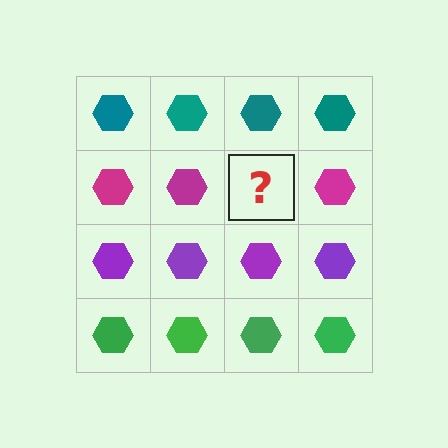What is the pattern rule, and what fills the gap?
The rule is that each row has a consistent color. The gap should be filled with a magenta hexagon.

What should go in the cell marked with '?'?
The missing cell should contain a magenta hexagon.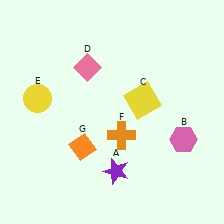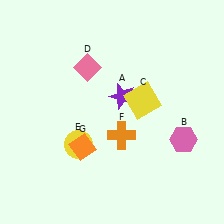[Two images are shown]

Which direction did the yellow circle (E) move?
The yellow circle (E) moved down.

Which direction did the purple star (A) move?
The purple star (A) moved up.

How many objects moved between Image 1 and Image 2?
2 objects moved between the two images.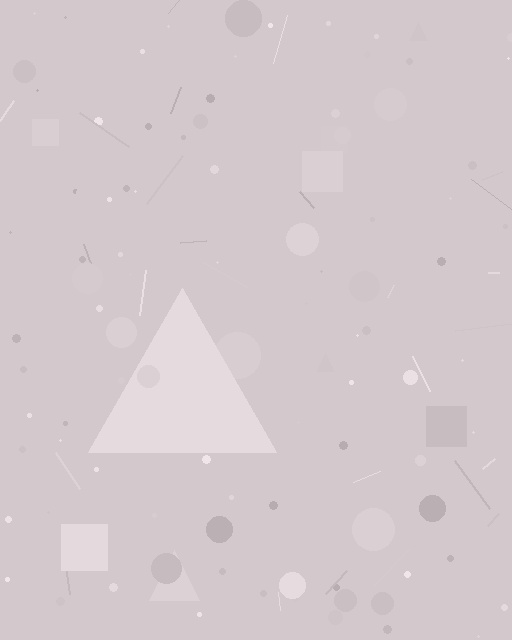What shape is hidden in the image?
A triangle is hidden in the image.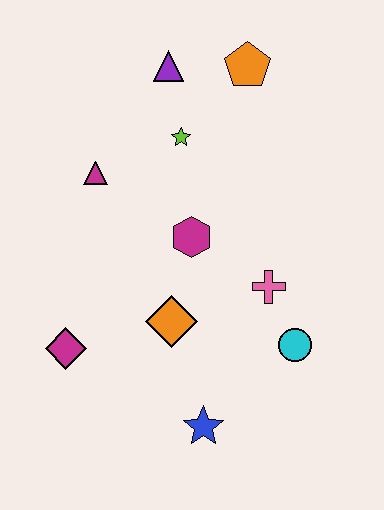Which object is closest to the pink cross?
The cyan circle is closest to the pink cross.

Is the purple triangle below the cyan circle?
No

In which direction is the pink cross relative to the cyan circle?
The pink cross is above the cyan circle.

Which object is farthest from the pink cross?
The purple triangle is farthest from the pink cross.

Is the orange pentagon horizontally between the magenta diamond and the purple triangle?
No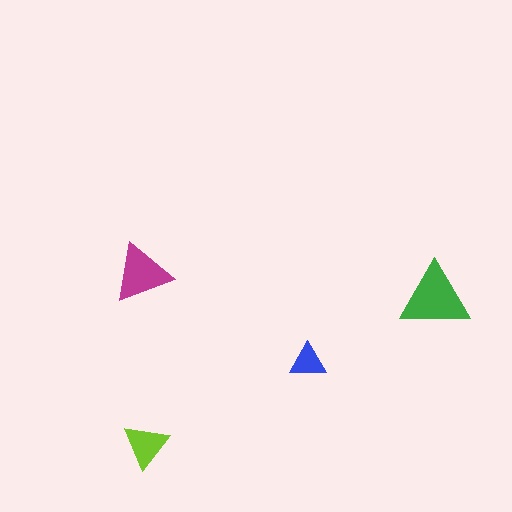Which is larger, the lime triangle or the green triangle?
The green one.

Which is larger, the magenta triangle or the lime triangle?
The magenta one.